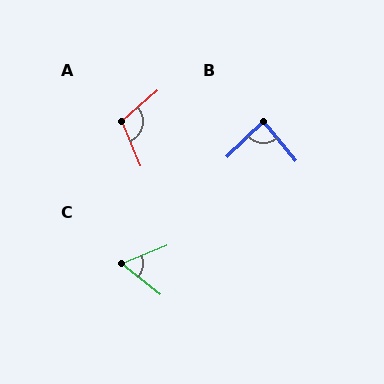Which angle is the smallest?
C, at approximately 61 degrees.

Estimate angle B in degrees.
Approximately 86 degrees.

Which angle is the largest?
A, at approximately 109 degrees.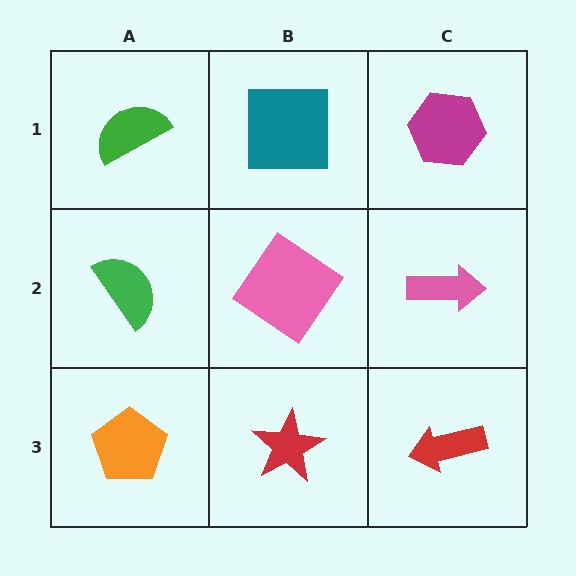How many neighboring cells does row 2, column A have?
3.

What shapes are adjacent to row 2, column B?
A teal square (row 1, column B), a red star (row 3, column B), a green semicircle (row 2, column A), a pink arrow (row 2, column C).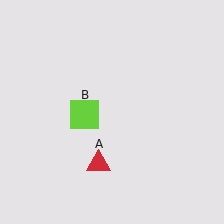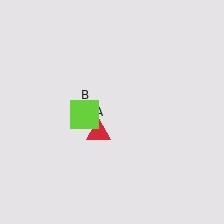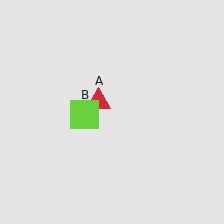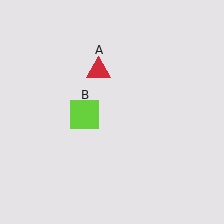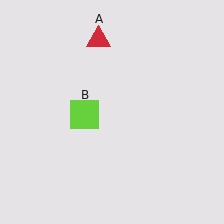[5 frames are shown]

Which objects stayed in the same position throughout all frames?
Lime square (object B) remained stationary.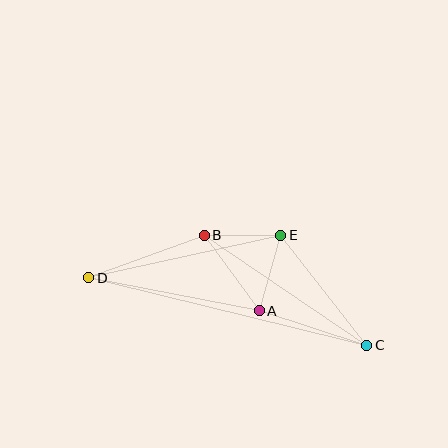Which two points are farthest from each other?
Points C and D are farthest from each other.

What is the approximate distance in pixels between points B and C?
The distance between B and C is approximately 196 pixels.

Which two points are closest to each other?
Points B and E are closest to each other.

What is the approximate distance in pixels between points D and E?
The distance between D and E is approximately 197 pixels.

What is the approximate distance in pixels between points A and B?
The distance between A and B is approximately 93 pixels.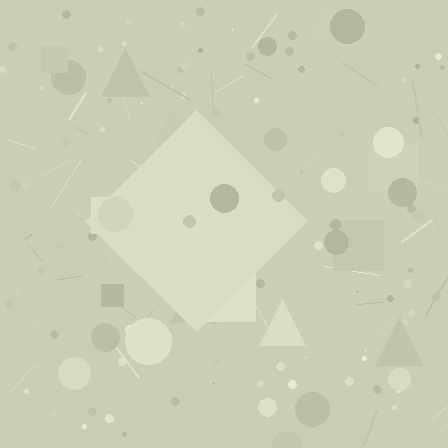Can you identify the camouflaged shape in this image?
The camouflaged shape is a diamond.